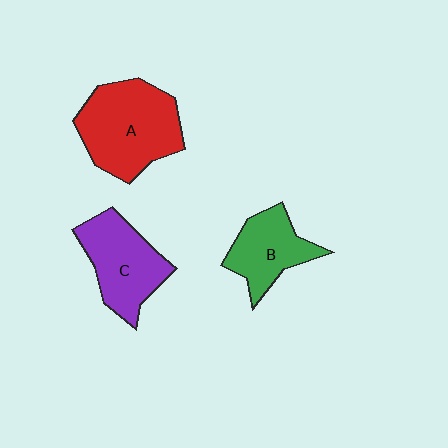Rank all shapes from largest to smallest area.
From largest to smallest: A (red), C (purple), B (green).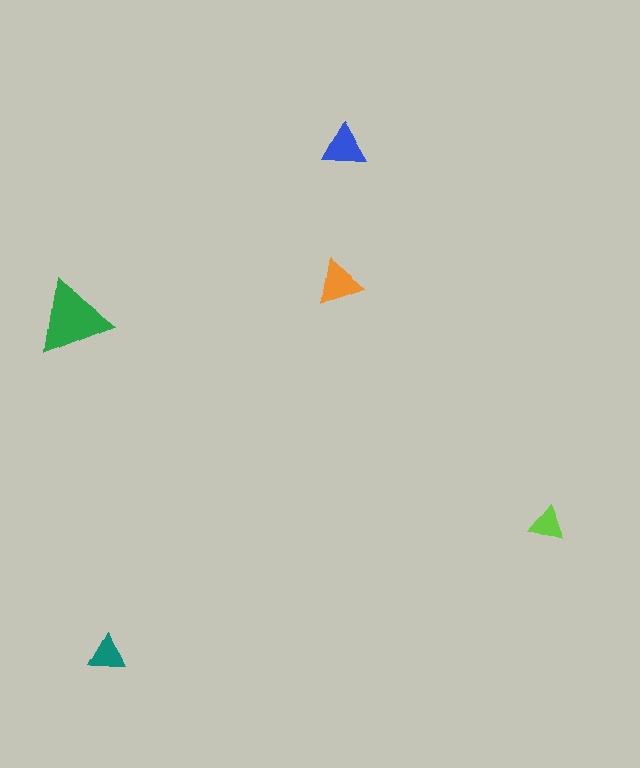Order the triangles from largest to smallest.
the green one, the orange one, the blue one, the teal one, the lime one.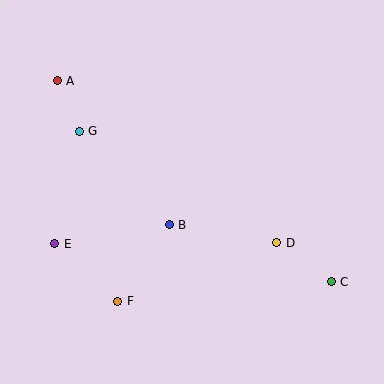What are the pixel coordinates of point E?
Point E is at (55, 244).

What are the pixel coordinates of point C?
Point C is at (331, 282).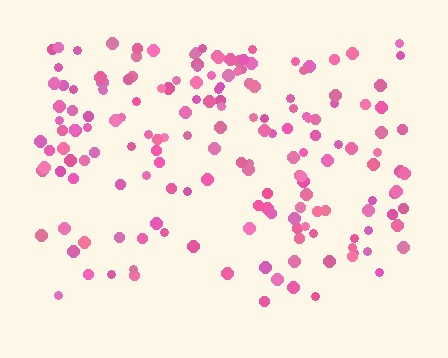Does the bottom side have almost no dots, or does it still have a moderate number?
Still a moderate number, just noticeably fewer than the top.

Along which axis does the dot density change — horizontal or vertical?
Vertical.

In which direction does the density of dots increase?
From bottom to top, with the top side densest.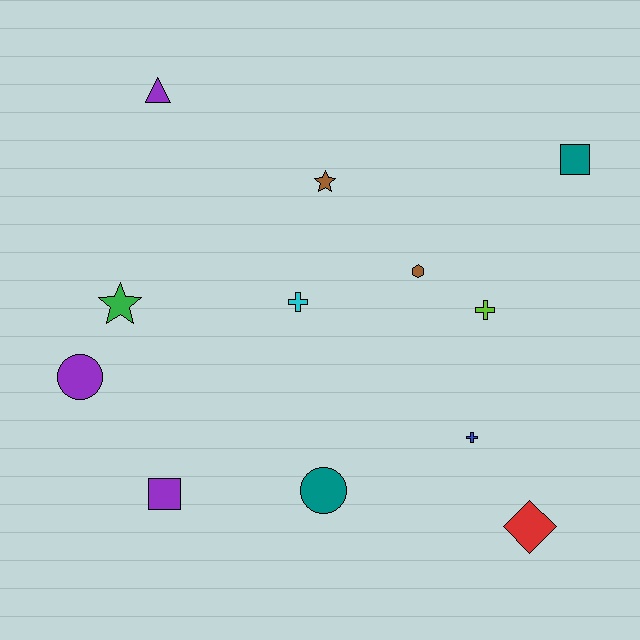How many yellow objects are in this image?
There are no yellow objects.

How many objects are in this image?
There are 12 objects.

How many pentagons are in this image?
There are no pentagons.